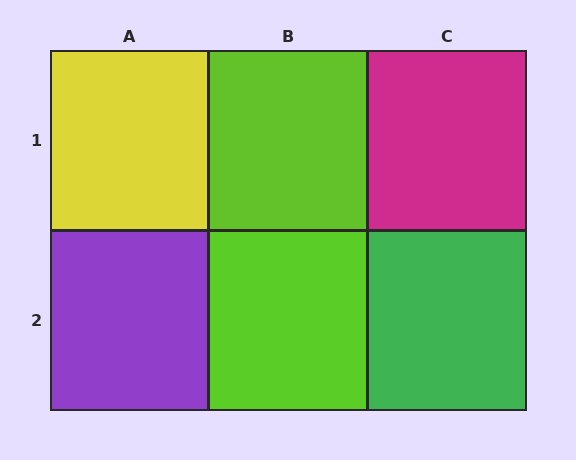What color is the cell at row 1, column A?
Yellow.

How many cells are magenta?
1 cell is magenta.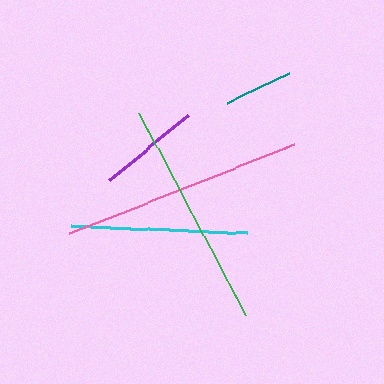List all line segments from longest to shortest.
From longest to shortest: pink, green, cyan, purple, teal.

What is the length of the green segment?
The green segment is approximately 229 pixels long.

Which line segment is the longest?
The pink line is the longest at approximately 242 pixels.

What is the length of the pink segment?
The pink segment is approximately 242 pixels long.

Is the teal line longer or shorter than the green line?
The green line is longer than the teal line.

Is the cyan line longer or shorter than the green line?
The green line is longer than the cyan line.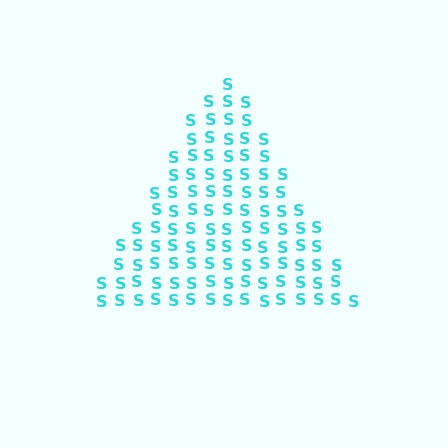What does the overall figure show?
The overall figure shows a triangle.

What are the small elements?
The small elements are letter S's.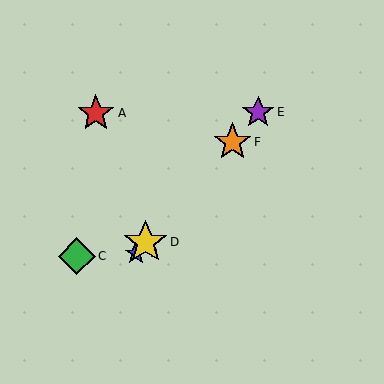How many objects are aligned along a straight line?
4 objects (B, D, E, F) are aligned along a straight line.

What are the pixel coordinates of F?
Object F is at (232, 142).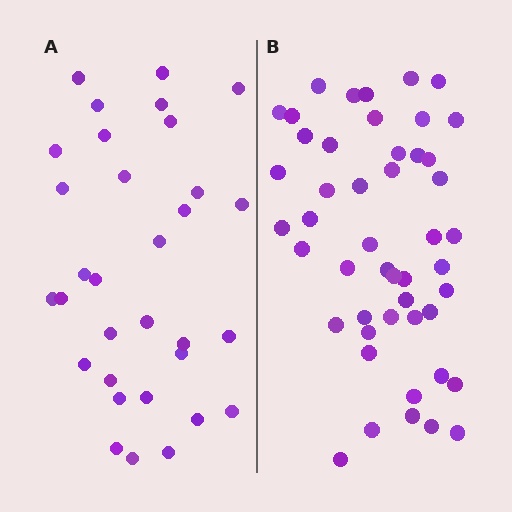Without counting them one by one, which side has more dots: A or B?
Region B (the right region) has more dots.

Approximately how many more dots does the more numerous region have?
Region B has approximately 15 more dots than region A.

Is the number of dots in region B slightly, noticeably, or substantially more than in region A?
Region B has substantially more. The ratio is roughly 1.5 to 1.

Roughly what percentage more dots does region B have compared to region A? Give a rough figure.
About 50% more.